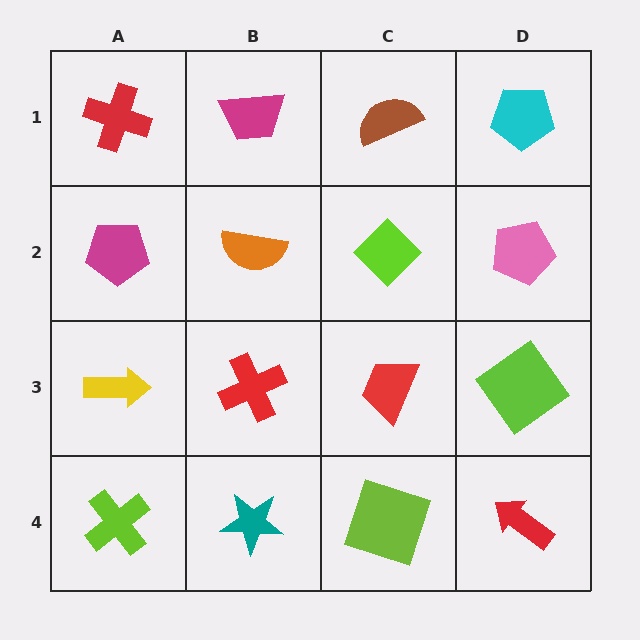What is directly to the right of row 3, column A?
A red cross.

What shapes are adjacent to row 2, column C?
A brown semicircle (row 1, column C), a red trapezoid (row 3, column C), an orange semicircle (row 2, column B), a pink pentagon (row 2, column D).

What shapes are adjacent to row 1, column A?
A magenta pentagon (row 2, column A), a magenta trapezoid (row 1, column B).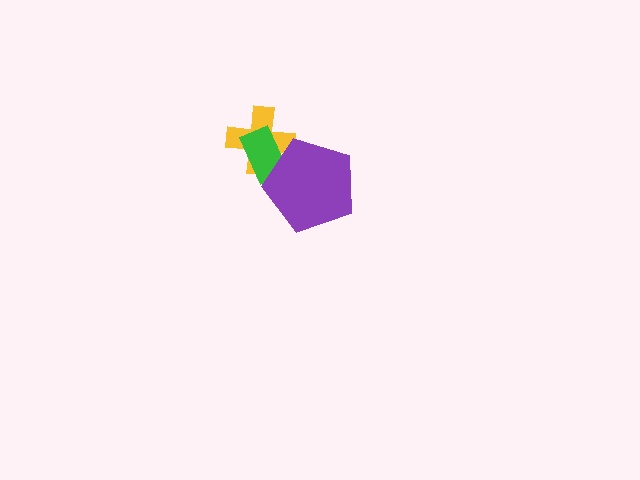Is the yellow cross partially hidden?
Yes, it is partially covered by another shape.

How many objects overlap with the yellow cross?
2 objects overlap with the yellow cross.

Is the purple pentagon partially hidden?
No, no other shape covers it.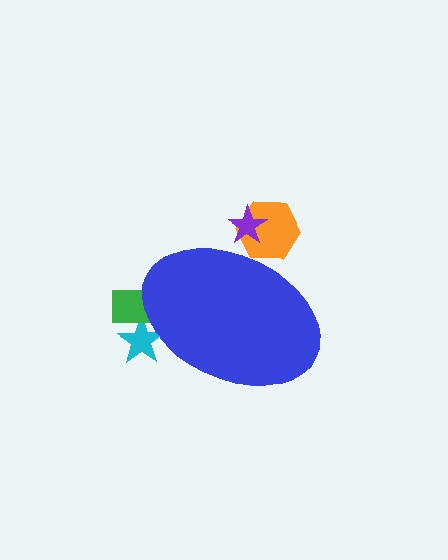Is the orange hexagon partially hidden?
Yes, the orange hexagon is partially hidden behind the blue ellipse.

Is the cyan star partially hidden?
Yes, the cyan star is partially hidden behind the blue ellipse.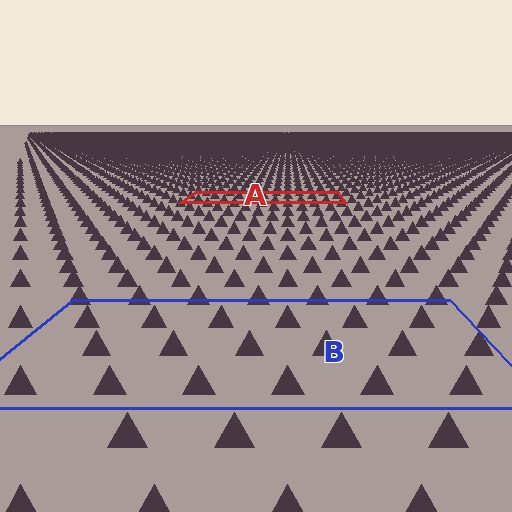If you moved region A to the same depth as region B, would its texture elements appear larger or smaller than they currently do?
They would appear larger. At a closer depth, the same texture elements are projected at a bigger on-screen size.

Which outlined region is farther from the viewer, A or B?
Region A is farther from the viewer — the texture elements inside it appear smaller and more densely packed.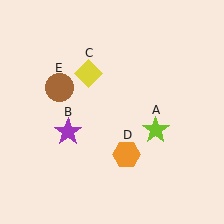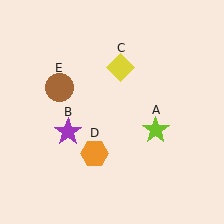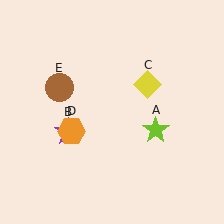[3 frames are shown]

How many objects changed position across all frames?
2 objects changed position: yellow diamond (object C), orange hexagon (object D).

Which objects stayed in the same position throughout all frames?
Lime star (object A) and purple star (object B) and brown circle (object E) remained stationary.